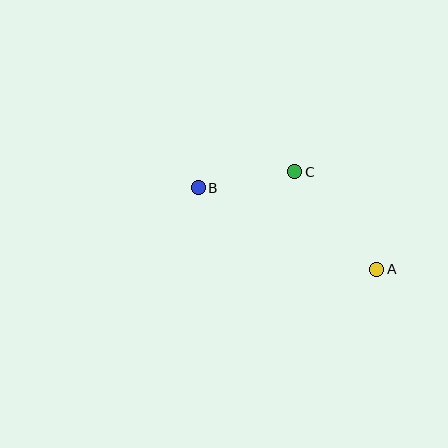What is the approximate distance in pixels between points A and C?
The distance between A and C is approximately 128 pixels.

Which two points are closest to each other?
Points B and C are closest to each other.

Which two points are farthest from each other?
Points A and B are farthest from each other.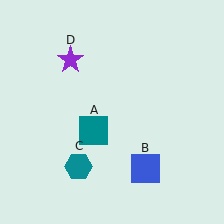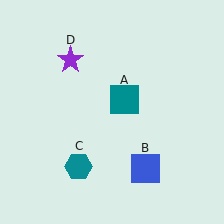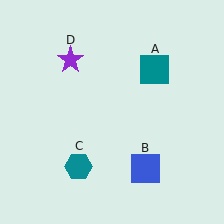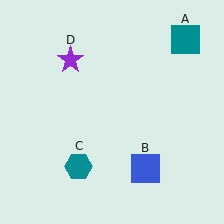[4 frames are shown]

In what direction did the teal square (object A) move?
The teal square (object A) moved up and to the right.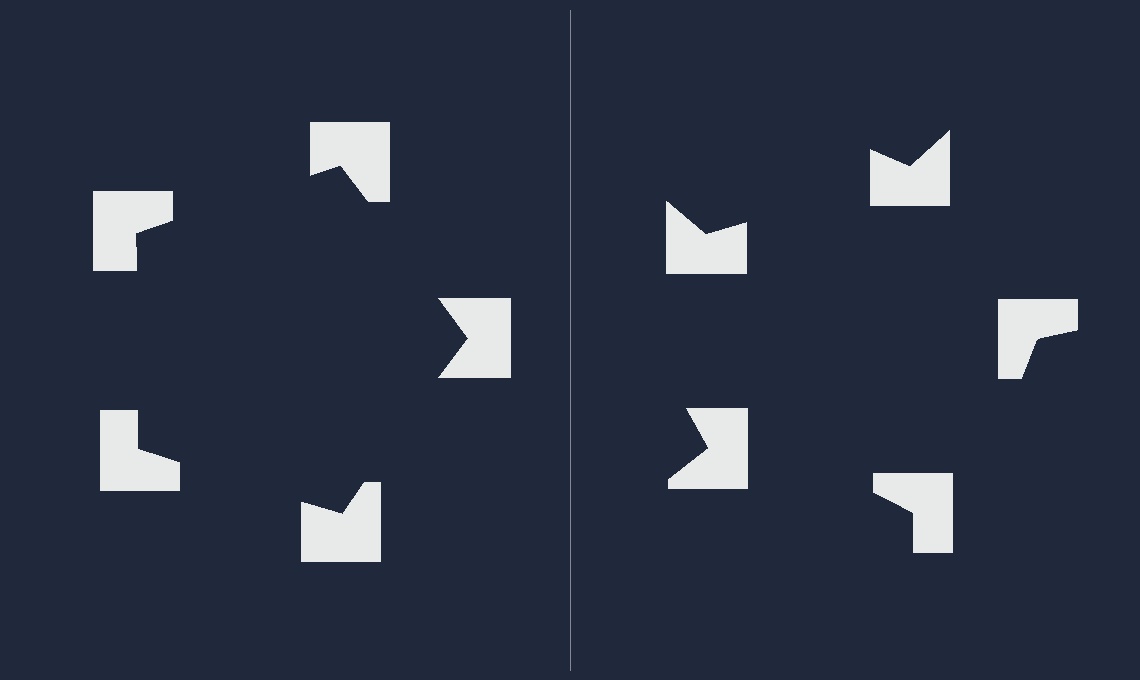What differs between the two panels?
The notched squares are positioned identically on both sides; only the wedge orientations differ. On the left they align to a pentagon; on the right they are misaligned.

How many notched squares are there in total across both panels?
10 — 5 on each side.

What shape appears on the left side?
An illusory pentagon.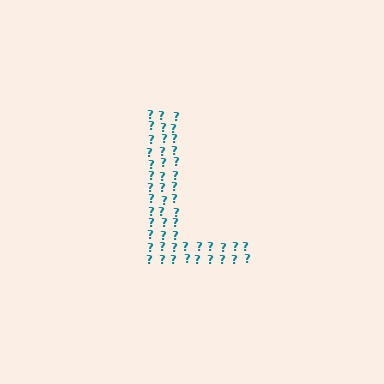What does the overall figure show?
The overall figure shows the letter L.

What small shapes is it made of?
It is made of small question marks.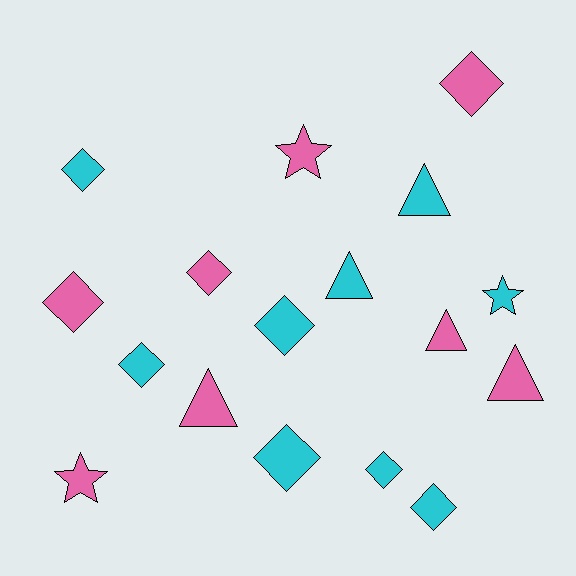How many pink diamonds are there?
There are 3 pink diamonds.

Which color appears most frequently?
Cyan, with 9 objects.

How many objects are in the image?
There are 17 objects.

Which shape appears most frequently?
Diamond, with 9 objects.